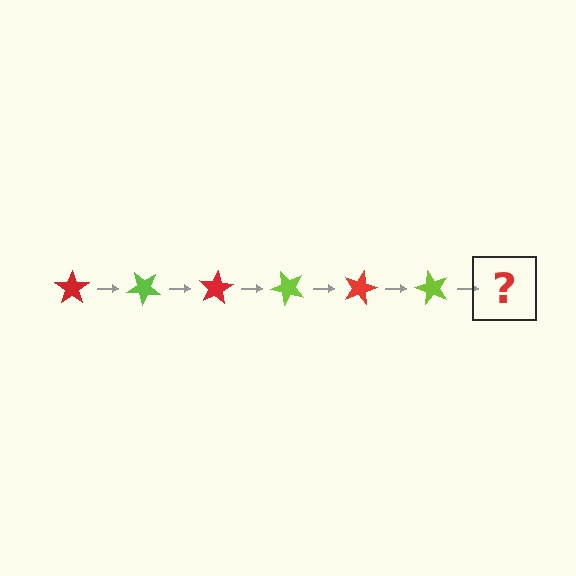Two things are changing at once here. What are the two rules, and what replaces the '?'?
The two rules are that it rotates 40 degrees each step and the color cycles through red and lime. The '?' should be a red star, rotated 240 degrees from the start.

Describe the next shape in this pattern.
It should be a red star, rotated 240 degrees from the start.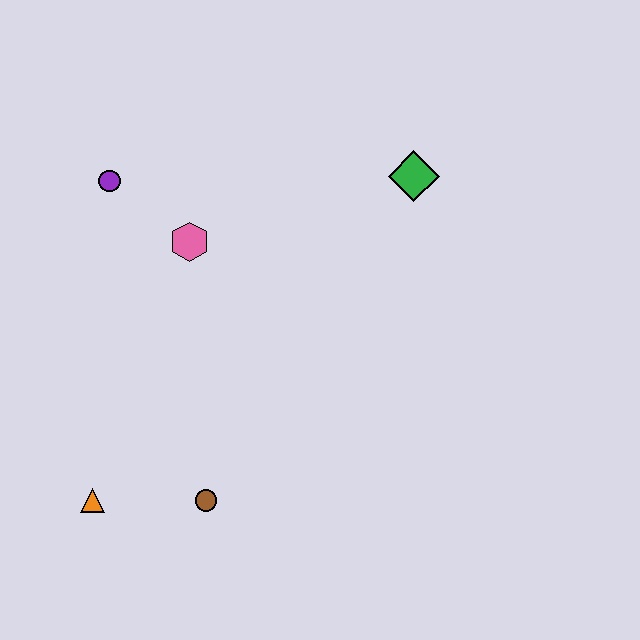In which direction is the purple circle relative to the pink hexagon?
The purple circle is to the left of the pink hexagon.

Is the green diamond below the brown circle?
No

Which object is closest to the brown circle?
The orange triangle is closest to the brown circle.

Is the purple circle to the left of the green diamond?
Yes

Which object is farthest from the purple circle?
The brown circle is farthest from the purple circle.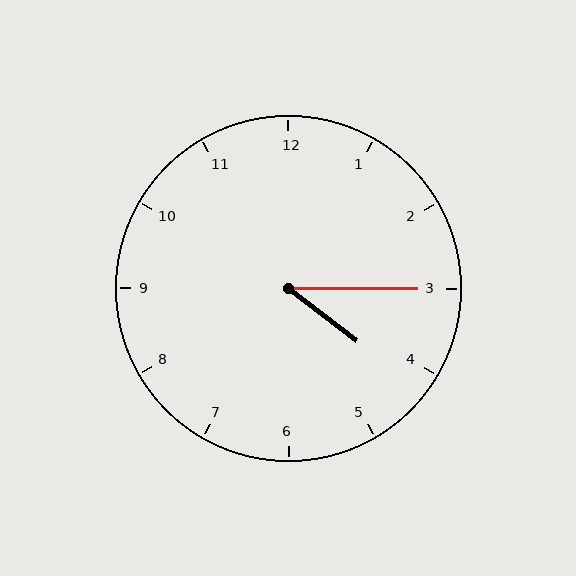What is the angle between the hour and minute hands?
Approximately 38 degrees.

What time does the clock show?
4:15.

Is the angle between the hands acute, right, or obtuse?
It is acute.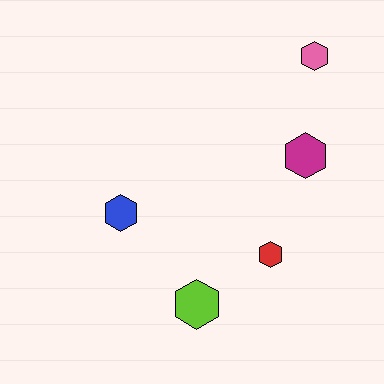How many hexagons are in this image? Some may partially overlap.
There are 5 hexagons.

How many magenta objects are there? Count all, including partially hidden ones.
There is 1 magenta object.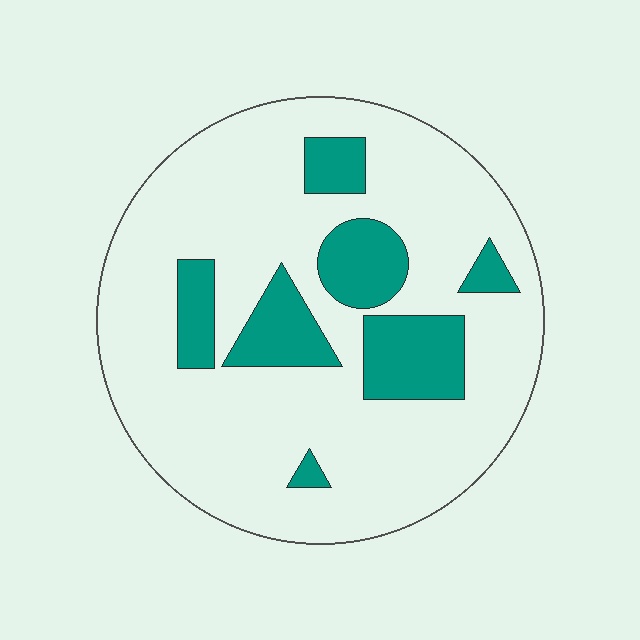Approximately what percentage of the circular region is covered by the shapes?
Approximately 20%.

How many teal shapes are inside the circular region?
7.